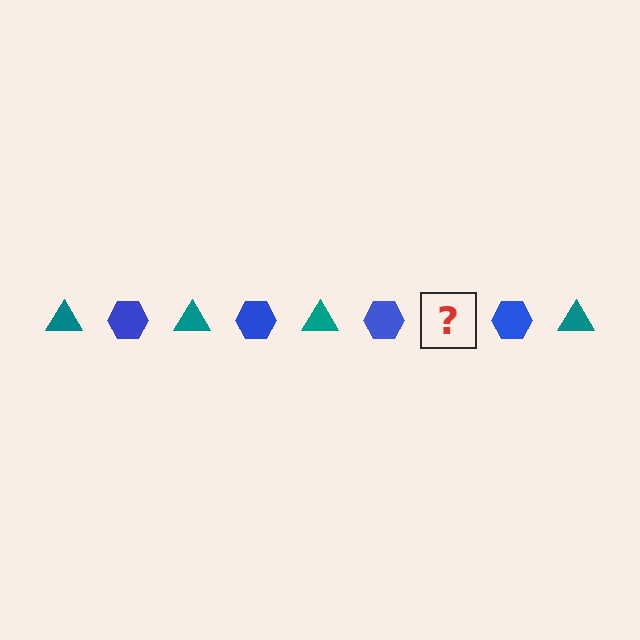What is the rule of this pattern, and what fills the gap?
The rule is that the pattern alternates between teal triangle and blue hexagon. The gap should be filled with a teal triangle.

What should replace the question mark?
The question mark should be replaced with a teal triangle.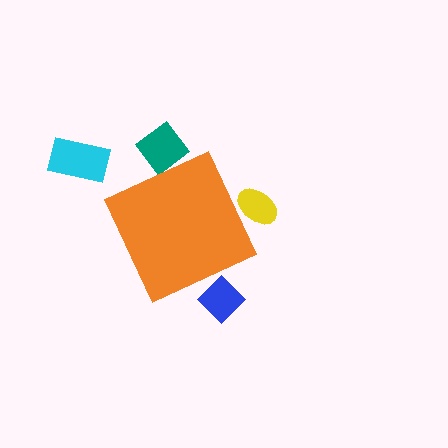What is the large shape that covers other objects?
An orange diamond.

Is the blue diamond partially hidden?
Yes, the blue diamond is partially hidden behind the orange diamond.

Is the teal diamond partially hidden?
Yes, the teal diamond is partially hidden behind the orange diamond.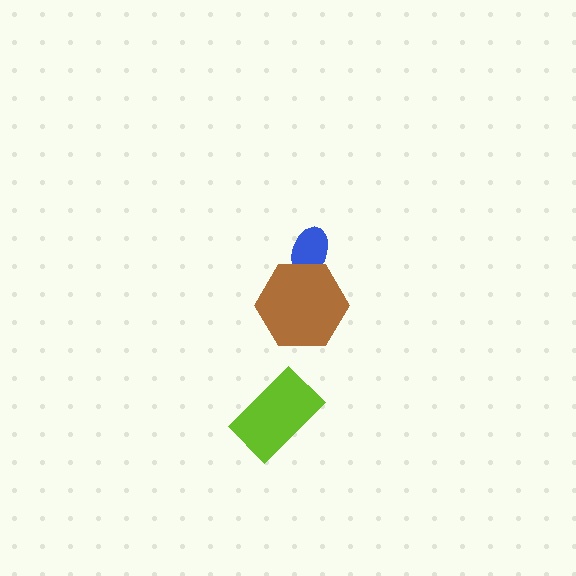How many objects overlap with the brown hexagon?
1 object overlaps with the brown hexagon.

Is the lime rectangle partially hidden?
No, no other shape covers it.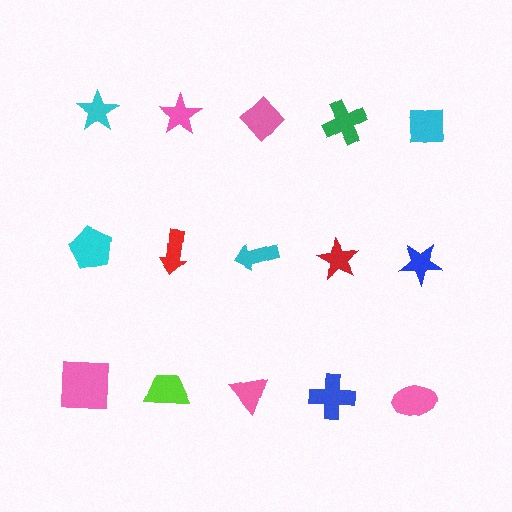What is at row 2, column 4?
A red star.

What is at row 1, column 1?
A cyan star.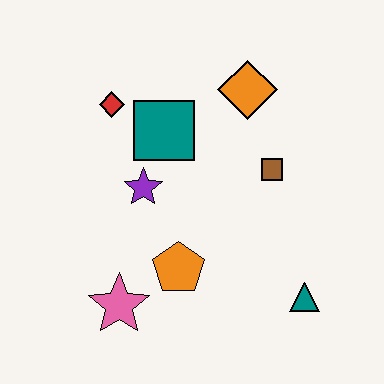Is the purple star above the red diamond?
No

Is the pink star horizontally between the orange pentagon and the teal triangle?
No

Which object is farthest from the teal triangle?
The red diamond is farthest from the teal triangle.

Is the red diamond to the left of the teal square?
Yes